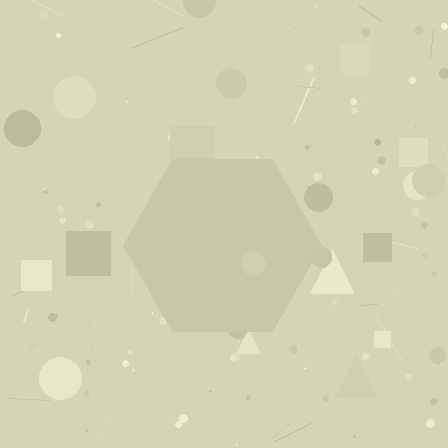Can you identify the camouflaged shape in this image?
The camouflaged shape is a hexagon.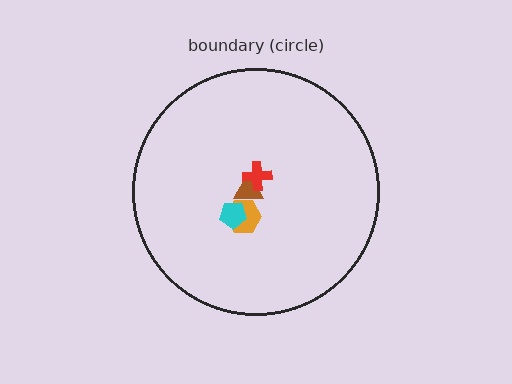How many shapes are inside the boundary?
4 inside, 0 outside.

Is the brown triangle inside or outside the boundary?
Inside.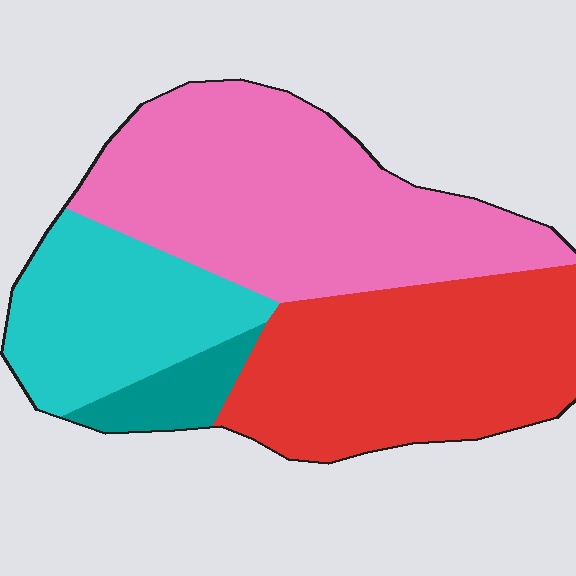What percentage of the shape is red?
Red covers around 35% of the shape.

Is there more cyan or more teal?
Cyan.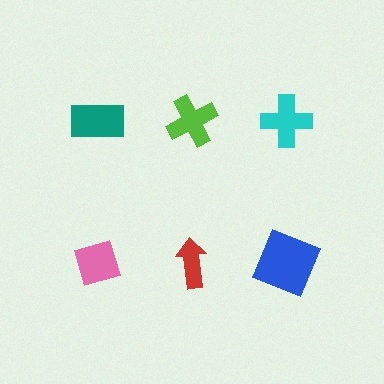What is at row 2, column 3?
A blue square.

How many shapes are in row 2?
3 shapes.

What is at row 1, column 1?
A teal rectangle.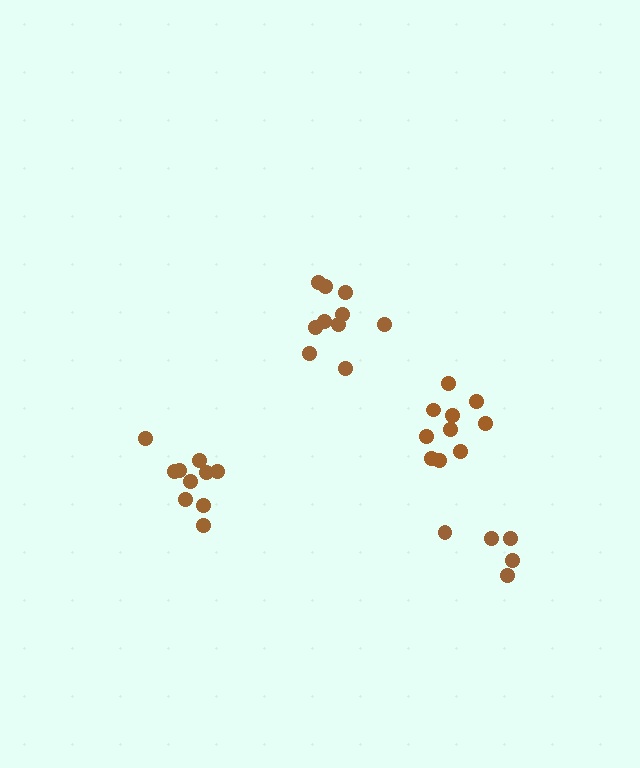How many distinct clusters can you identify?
There are 4 distinct clusters.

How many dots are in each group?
Group 1: 10 dots, Group 2: 10 dots, Group 3: 10 dots, Group 4: 5 dots (35 total).